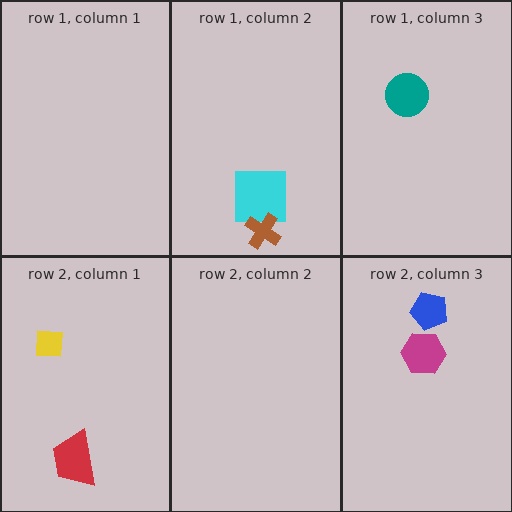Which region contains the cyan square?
The row 1, column 2 region.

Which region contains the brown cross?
The row 1, column 2 region.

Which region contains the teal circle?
The row 1, column 3 region.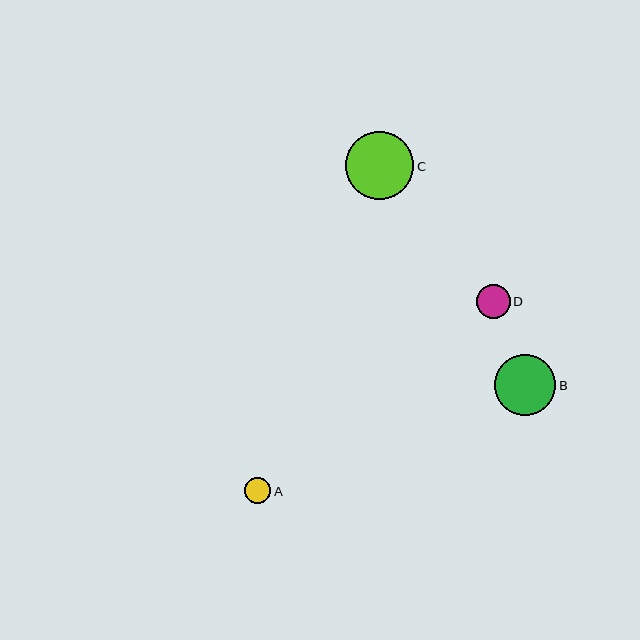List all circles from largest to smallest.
From largest to smallest: C, B, D, A.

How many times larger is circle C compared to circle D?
Circle C is approximately 2.0 times the size of circle D.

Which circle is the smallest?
Circle A is the smallest with a size of approximately 26 pixels.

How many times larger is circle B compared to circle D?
Circle B is approximately 1.8 times the size of circle D.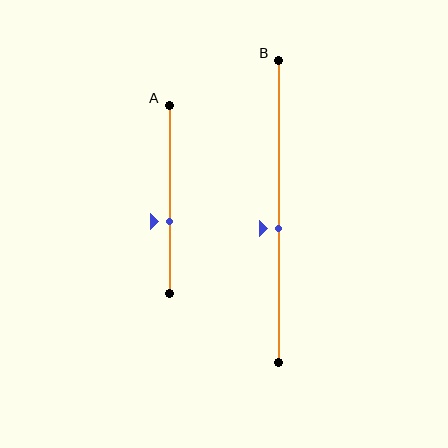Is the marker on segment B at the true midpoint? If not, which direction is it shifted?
No, the marker on segment B is shifted downward by about 6% of the segment length.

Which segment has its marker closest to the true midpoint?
Segment B has its marker closest to the true midpoint.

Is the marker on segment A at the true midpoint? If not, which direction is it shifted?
No, the marker on segment A is shifted downward by about 12% of the segment length.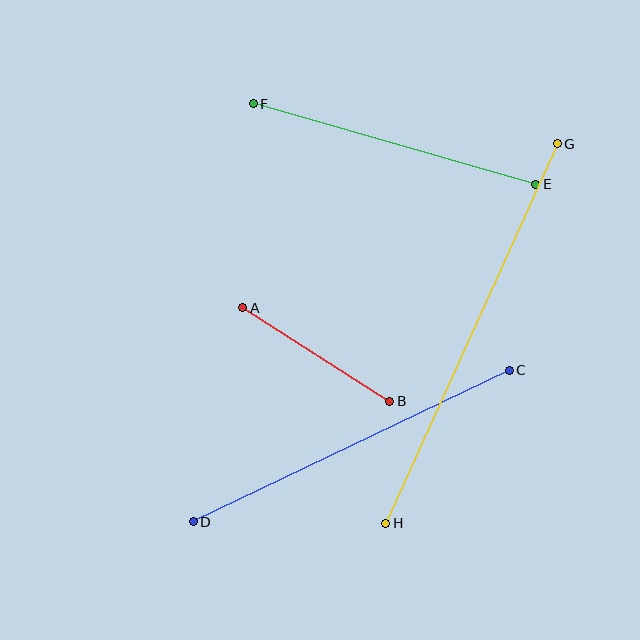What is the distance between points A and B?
The distance is approximately 174 pixels.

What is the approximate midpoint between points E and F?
The midpoint is at approximately (394, 144) pixels.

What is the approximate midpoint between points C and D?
The midpoint is at approximately (351, 446) pixels.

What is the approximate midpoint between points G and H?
The midpoint is at approximately (471, 334) pixels.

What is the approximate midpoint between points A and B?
The midpoint is at approximately (316, 355) pixels.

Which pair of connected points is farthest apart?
Points G and H are farthest apart.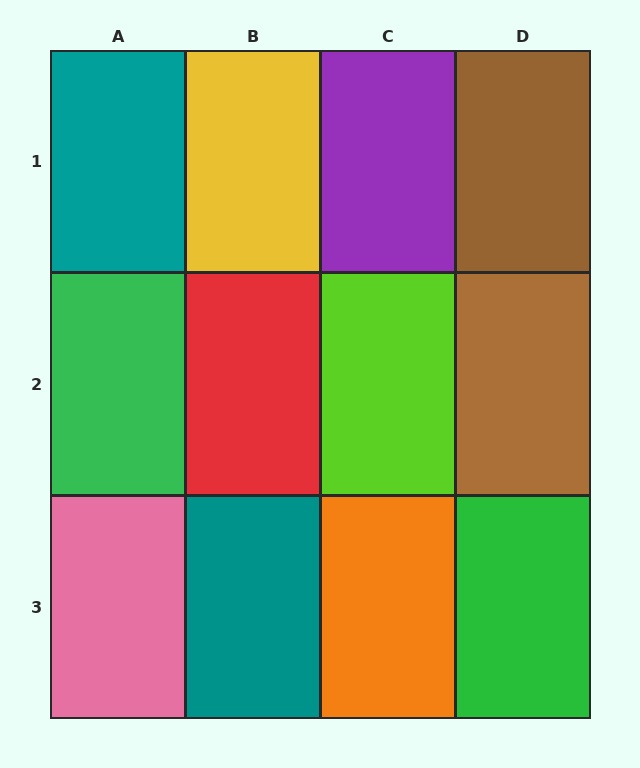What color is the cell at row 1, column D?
Brown.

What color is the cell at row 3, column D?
Green.